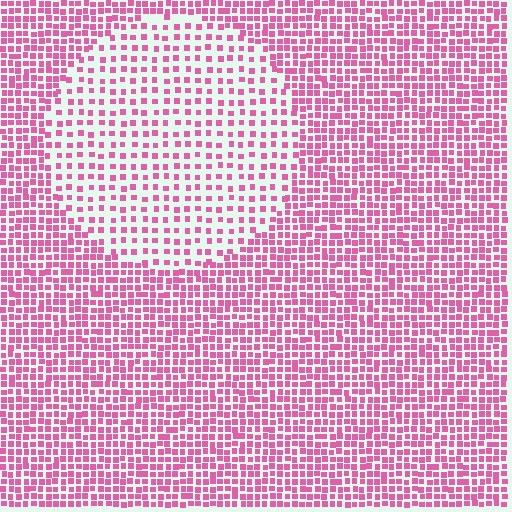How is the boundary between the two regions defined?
The boundary is defined by a change in element density (approximately 2.1x ratio). All elements are the same color, size, and shape.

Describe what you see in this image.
The image contains small pink elements arranged at two different densities. A circle-shaped region is visible where the elements are less densely packed than the surrounding area.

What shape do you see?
I see a circle.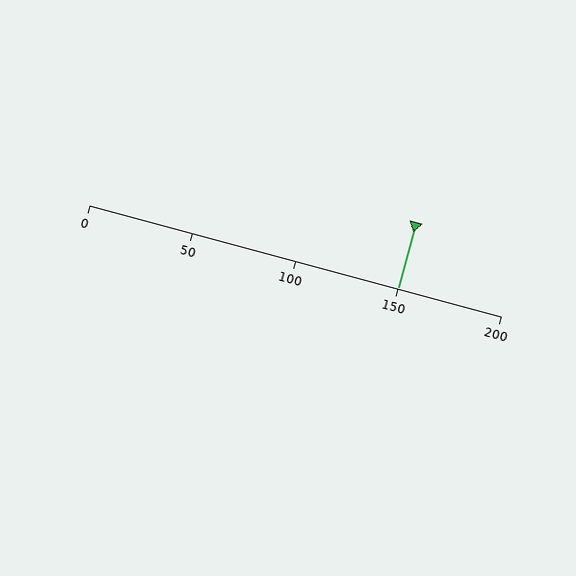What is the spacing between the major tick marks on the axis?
The major ticks are spaced 50 apart.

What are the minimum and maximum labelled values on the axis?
The axis runs from 0 to 200.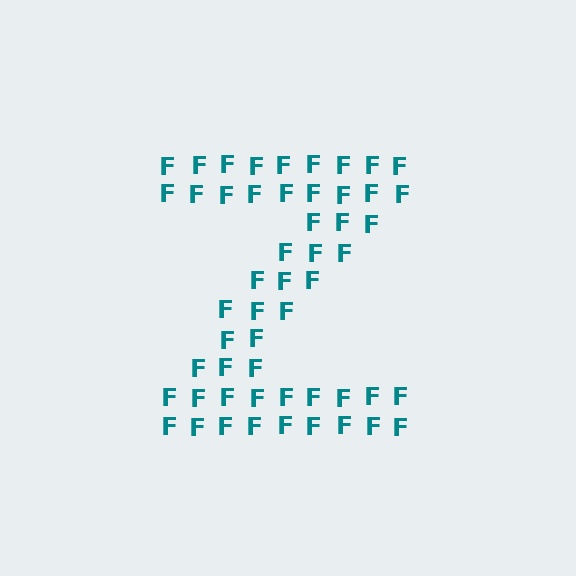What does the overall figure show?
The overall figure shows the letter Z.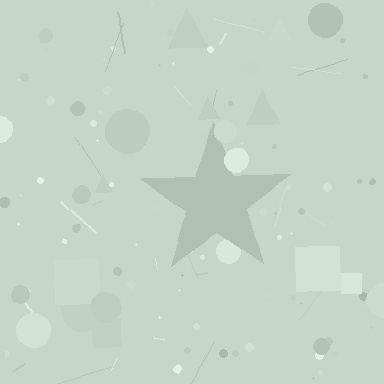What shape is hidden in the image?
A star is hidden in the image.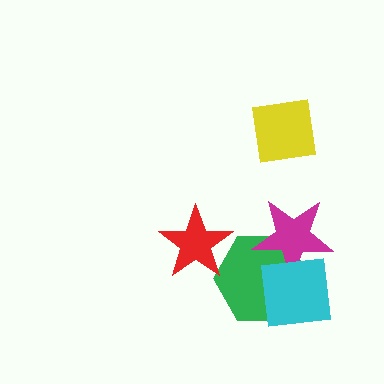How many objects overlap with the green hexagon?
3 objects overlap with the green hexagon.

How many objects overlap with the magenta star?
2 objects overlap with the magenta star.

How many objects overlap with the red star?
1 object overlaps with the red star.